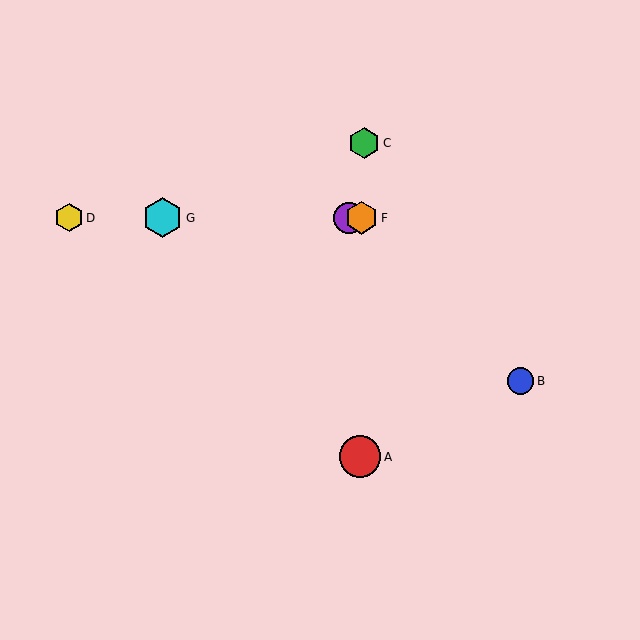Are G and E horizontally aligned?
Yes, both are at y≈218.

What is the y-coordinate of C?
Object C is at y≈143.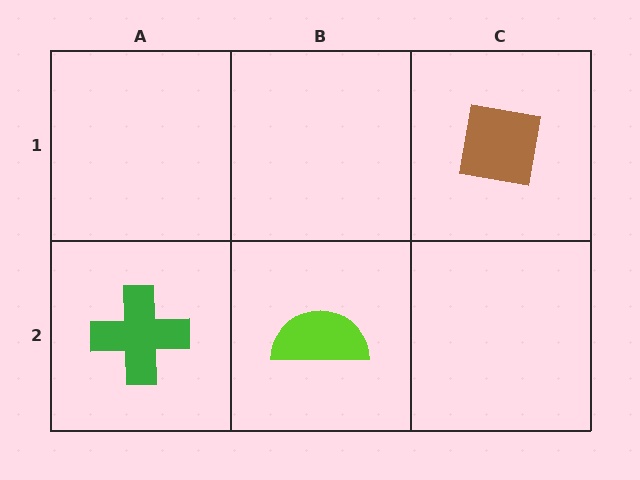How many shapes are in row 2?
2 shapes.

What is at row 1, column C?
A brown square.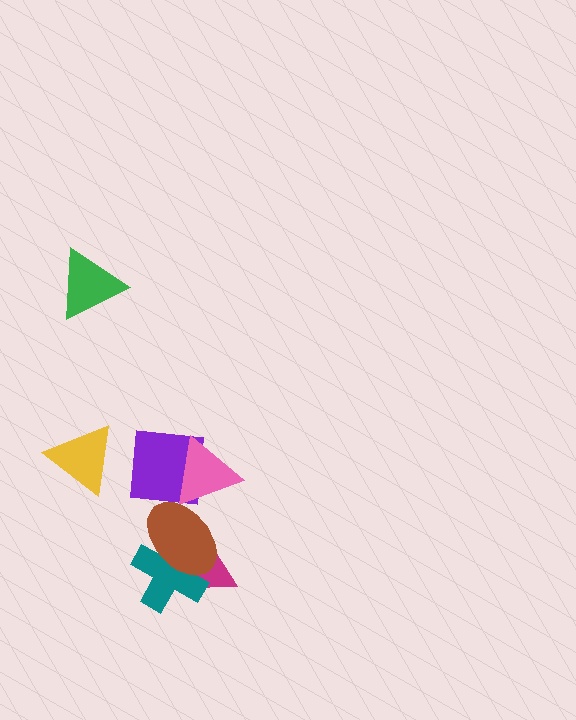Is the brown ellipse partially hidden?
No, no other shape covers it.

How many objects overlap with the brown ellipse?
3 objects overlap with the brown ellipse.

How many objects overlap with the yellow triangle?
0 objects overlap with the yellow triangle.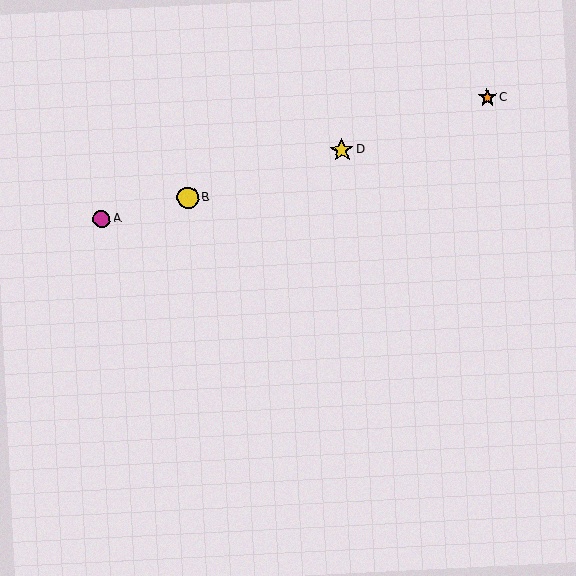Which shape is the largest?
The yellow star (labeled D) is the largest.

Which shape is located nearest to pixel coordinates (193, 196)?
The yellow circle (labeled B) at (188, 198) is nearest to that location.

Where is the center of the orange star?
The center of the orange star is at (487, 98).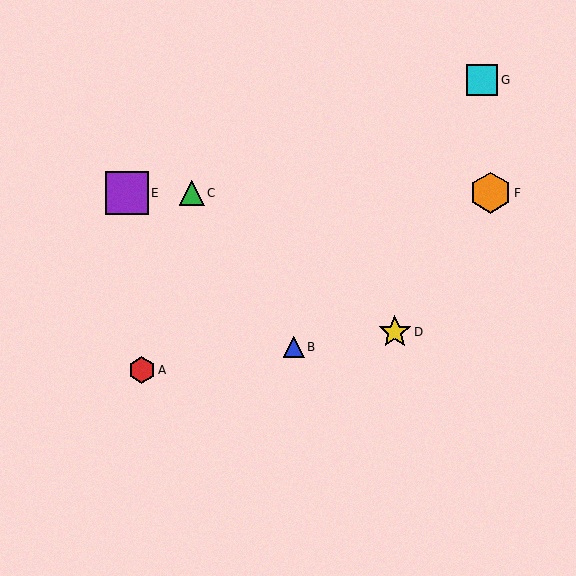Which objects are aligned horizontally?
Objects C, E, F are aligned horizontally.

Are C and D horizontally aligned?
No, C is at y≈193 and D is at y≈332.